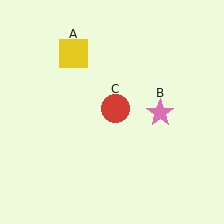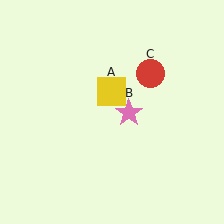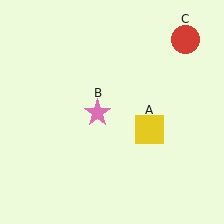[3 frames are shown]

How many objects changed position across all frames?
3 objects changed position: yellow square (object A), pink star (object B), red circle (object C).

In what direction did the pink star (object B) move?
The pink star (object B) moved left.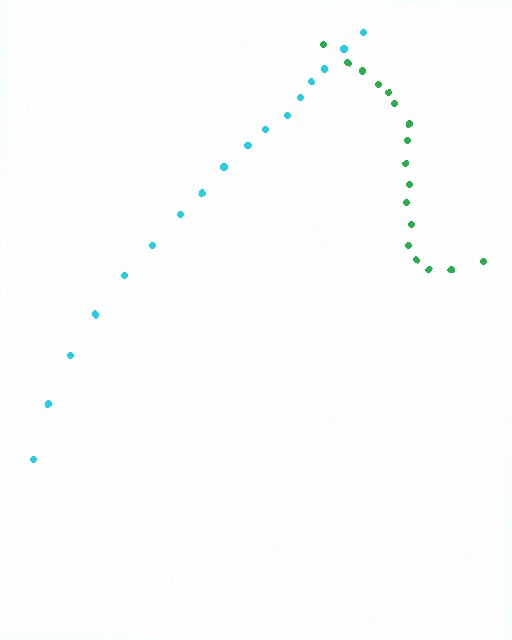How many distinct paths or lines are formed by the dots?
There are 2 distinct paths.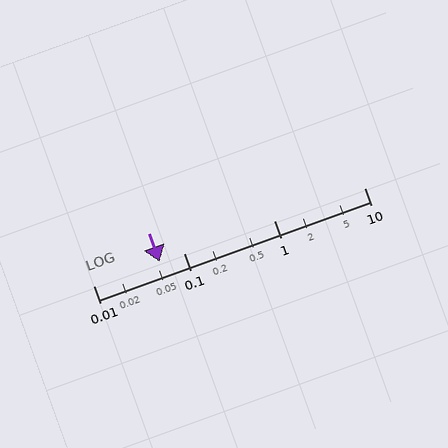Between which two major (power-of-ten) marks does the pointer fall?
The pointer is between 0.01 and 0.1.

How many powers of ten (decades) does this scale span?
The scale spans 3 decades, from 0.01 to 10.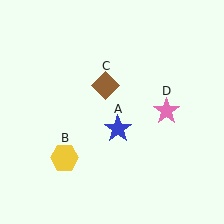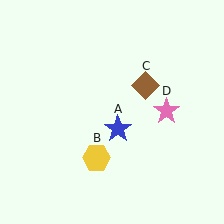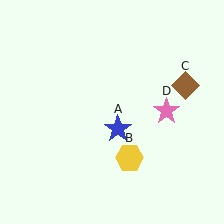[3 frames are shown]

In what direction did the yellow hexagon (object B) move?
The yellow hexagon (object B) moved right.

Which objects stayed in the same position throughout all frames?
Blue star (object A) and pink star (object D) remained stationary.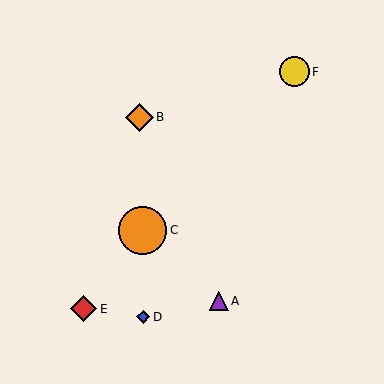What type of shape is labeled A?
Shape A is a purple triangle.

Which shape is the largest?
The orange circle (labeled C) is the largest.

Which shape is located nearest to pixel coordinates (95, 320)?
The red diamond (labeled E) at (84, 309) is nearest to that location.